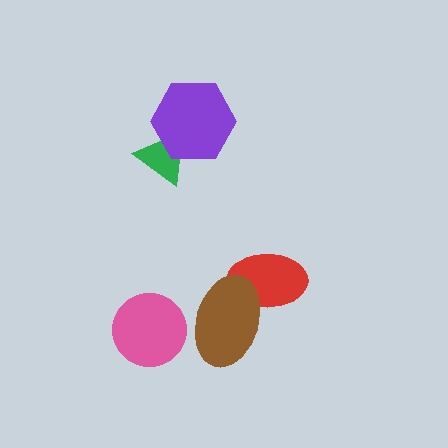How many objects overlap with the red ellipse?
1 object overlaps with the red ellipse.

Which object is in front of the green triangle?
The purple hexagon is in front of the green triangle.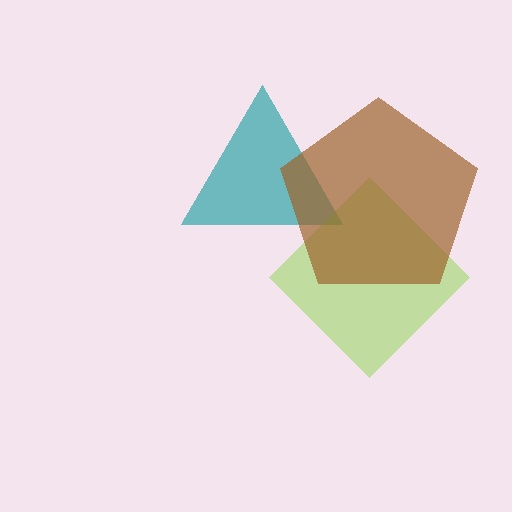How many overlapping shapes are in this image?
There are 3 overlapping shapes in the image.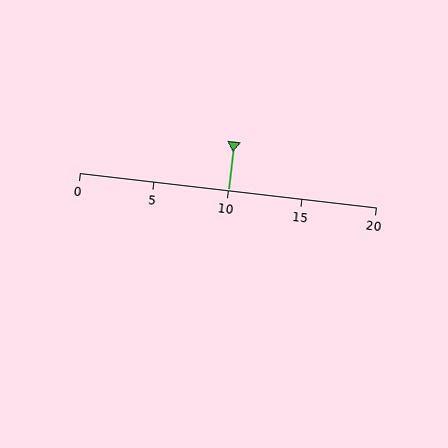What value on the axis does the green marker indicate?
The marker indicates approximately 10.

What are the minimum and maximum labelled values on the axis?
The axis runs from 0 to 20.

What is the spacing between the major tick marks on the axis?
The major ticks are spaced 5 apart.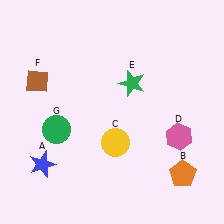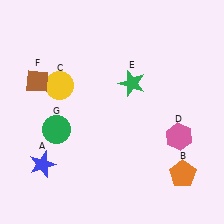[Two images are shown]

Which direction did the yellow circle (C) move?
The yellow circle (C) moved up.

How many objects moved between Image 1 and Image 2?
1 object moved between the two images.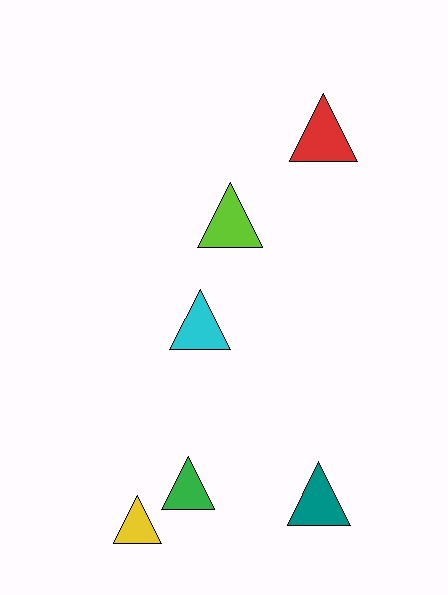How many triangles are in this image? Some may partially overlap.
There are 6 triangles.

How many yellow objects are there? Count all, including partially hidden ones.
There is 1 yellow object.